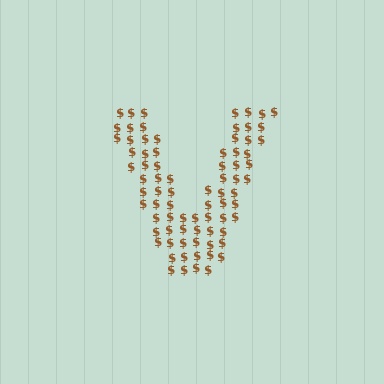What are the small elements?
The small elements are dollar signs.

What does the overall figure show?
The overall figure shows the letter V.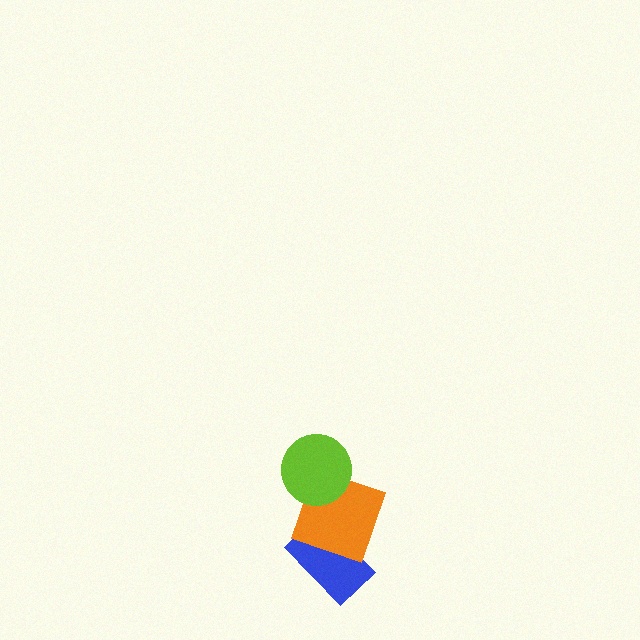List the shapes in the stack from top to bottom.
From top to bottom: the lime circle, the orange square, the blue rectangle.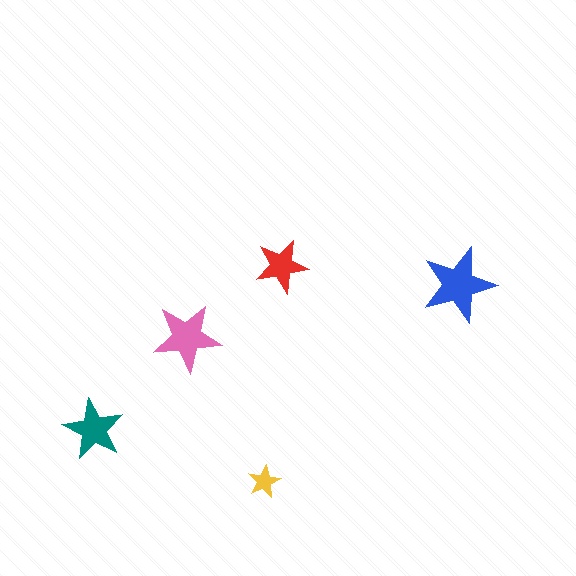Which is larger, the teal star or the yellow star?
The teal one.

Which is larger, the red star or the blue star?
The blue one.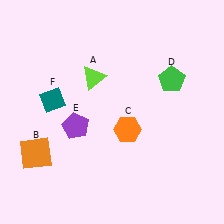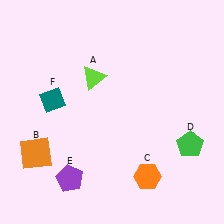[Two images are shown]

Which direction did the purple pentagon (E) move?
The purple pentagon (E) moved down.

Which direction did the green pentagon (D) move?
The green pentagon (D) moved down.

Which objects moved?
The objects that moved are: the orange hexagon (C), the green pentagon (D), the purple pentagon (E).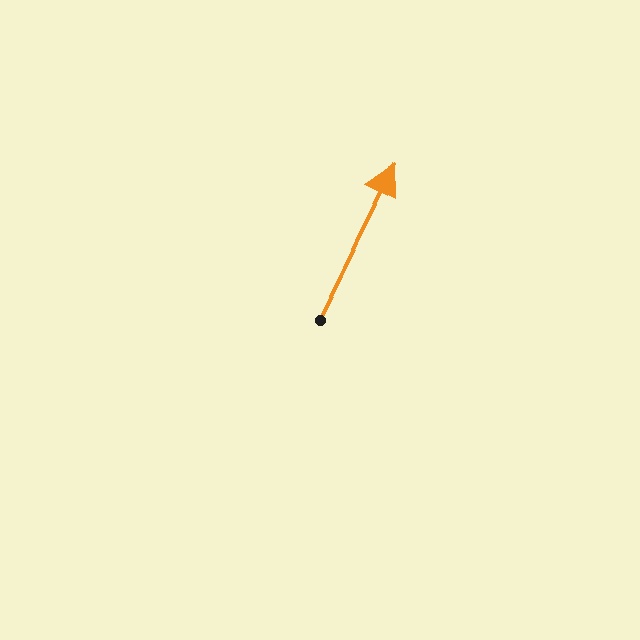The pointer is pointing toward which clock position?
Roughly 1 o'clock.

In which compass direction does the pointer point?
Northeast.